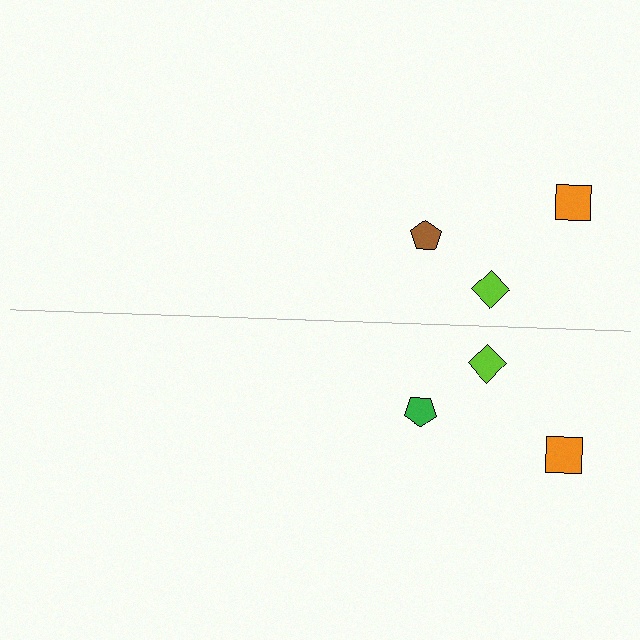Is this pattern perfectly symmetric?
No, the pattern is not perfectly symmetric. The green pentagon on the bottom side breaks the symmetry — its mirror counterpart is brown.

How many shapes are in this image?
There are 6 shapes in this image.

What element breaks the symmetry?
The green pentagon on the bottom side breaks the symmetry — its mirror counterpart is brown.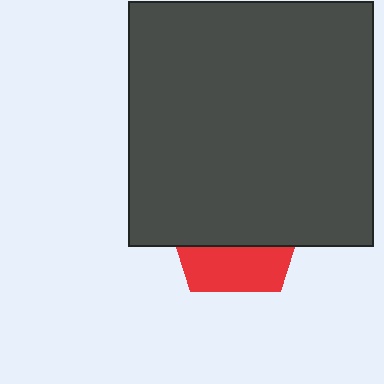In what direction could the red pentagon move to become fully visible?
The red pentagon could move down. That would shift it out from behind the dark gray square entirely.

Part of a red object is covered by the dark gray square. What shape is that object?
It is a pentagon.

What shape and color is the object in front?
The object in front is a dark gray square.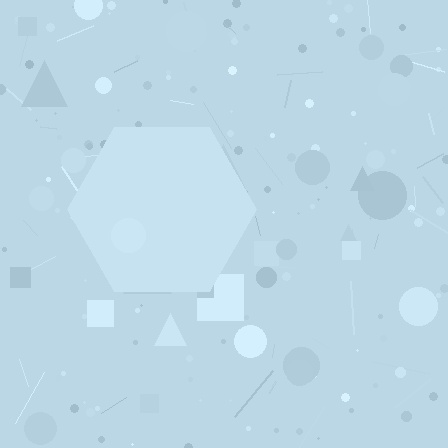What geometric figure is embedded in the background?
A hexagon is embedded in the background.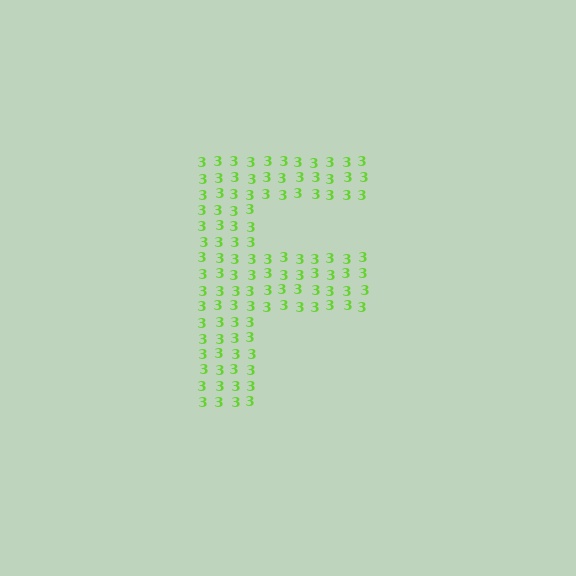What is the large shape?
The large shape is the letter F.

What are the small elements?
The small elements are digit 3's.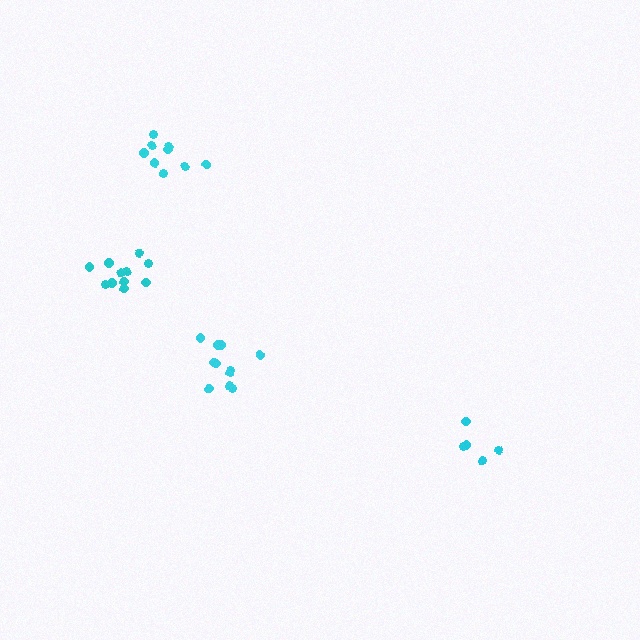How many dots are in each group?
Group 1: 5 dots, Group 2: 11 dots, Group 3: 11 dots, Group 4: 9 dots (36 total).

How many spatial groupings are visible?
There are 4 spatial groupings.